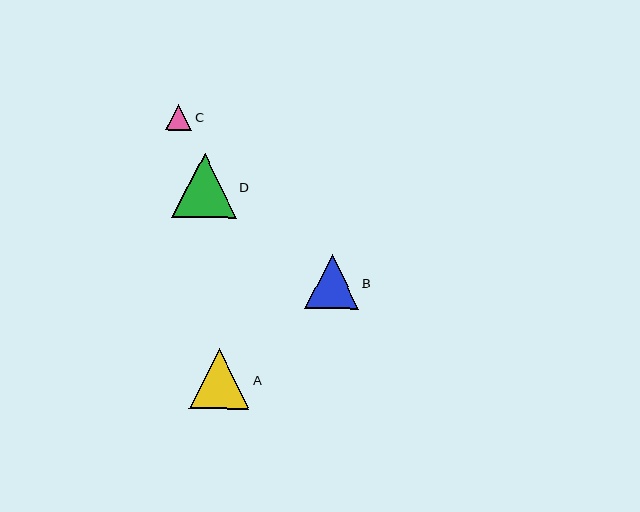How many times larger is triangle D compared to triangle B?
Triangle D is approximately 1.2 times the size of triangle B.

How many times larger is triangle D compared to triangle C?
Triangle D is approximately 2.5 times the size of triangle C.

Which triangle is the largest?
Triangle D is the largest with a size of approximately 64 pixels.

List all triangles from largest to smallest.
From largest to smallest: D, A, B, C.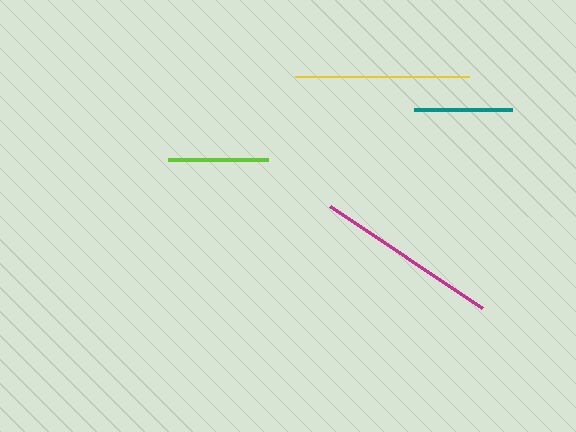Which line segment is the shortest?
The teal line is the shortest at approximately 97 pixels.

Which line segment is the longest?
The magenta line is the longest at approximately 184 pixels.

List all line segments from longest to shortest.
From longest to shortest: magenta, yellow, lime, teal.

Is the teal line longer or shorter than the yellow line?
The yellow line is longer than the teal line.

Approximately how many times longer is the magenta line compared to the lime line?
The magenta line is approximately 1.8 times the length of the lime line.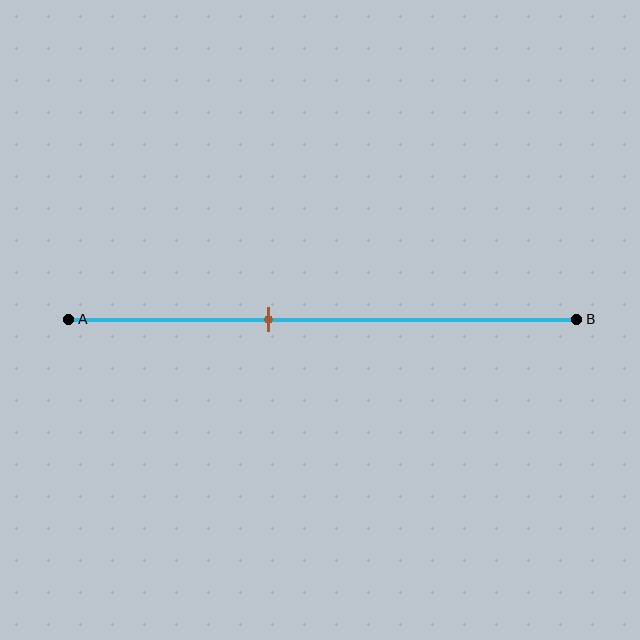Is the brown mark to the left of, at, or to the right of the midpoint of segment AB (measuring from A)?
The brown mark is to the left of the midpoint of segment AB.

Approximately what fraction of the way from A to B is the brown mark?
The brown mark is approximately 40% of the way from A to B.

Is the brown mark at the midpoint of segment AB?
No, the mark is at about 40% from A, not at the 50% midpoint.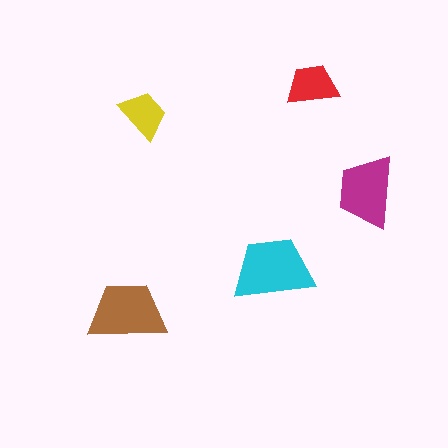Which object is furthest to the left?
The brown trapezoid is leftmost.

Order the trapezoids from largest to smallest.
the cyan one, the brown one, the magenta one, the red one, the yellow one.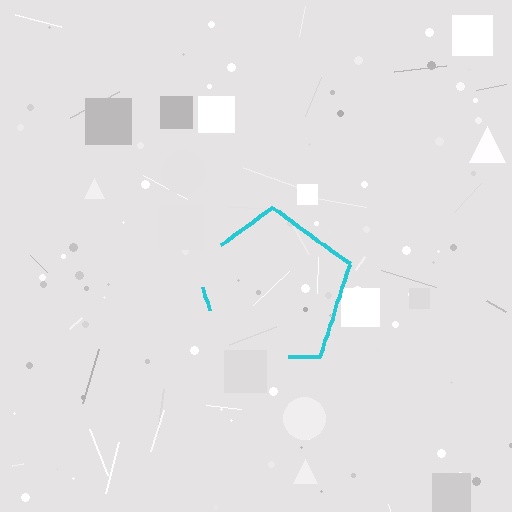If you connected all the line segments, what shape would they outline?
They would outline a pentagon.